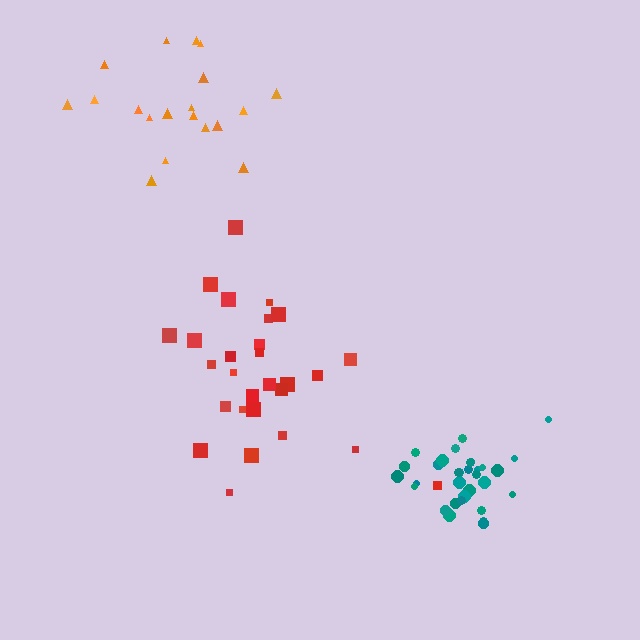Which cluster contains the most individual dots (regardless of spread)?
Teal (32).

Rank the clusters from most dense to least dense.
teal, red, orange.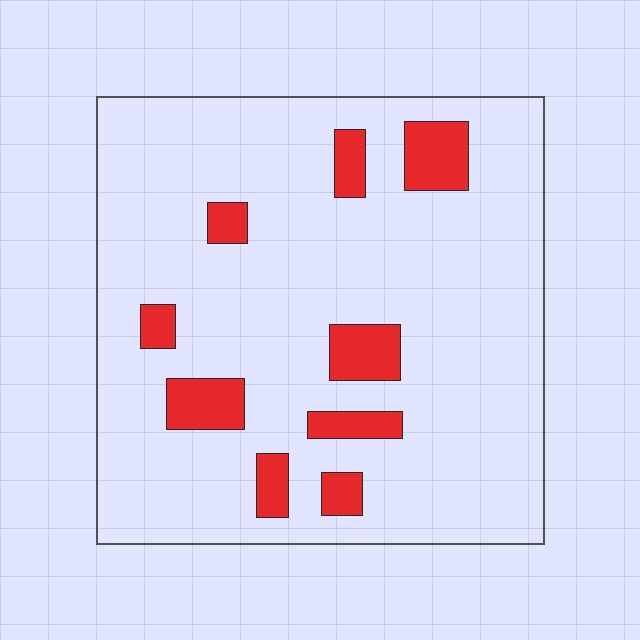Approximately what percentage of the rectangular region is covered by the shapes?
Approximately 10%.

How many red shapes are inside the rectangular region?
9.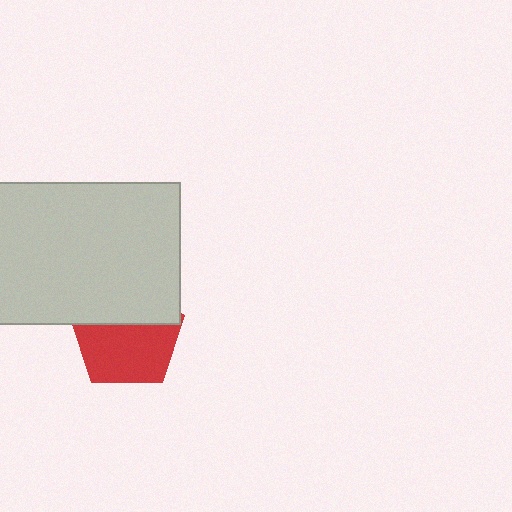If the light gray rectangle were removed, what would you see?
You would see the complete red pentagon.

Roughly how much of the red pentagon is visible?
About half of it is visible (roughly 60%).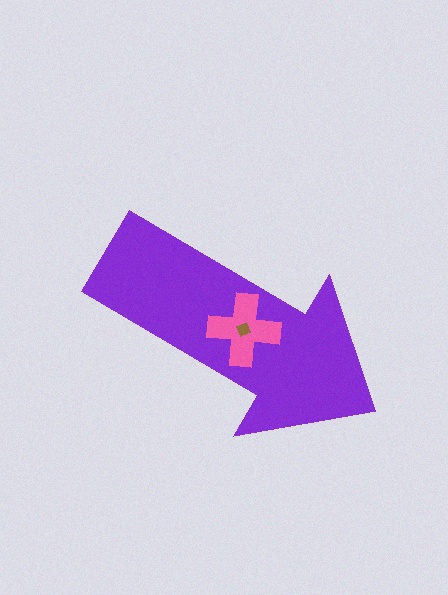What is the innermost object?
The brown diamond.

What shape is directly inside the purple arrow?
The pink cross.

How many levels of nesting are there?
3.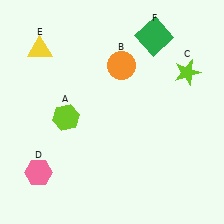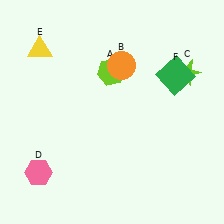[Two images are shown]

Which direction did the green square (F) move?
The green square (F) moved down.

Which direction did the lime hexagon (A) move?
The lime hexagon (A) moved up.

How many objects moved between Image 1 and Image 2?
2 objects moved between the two images.